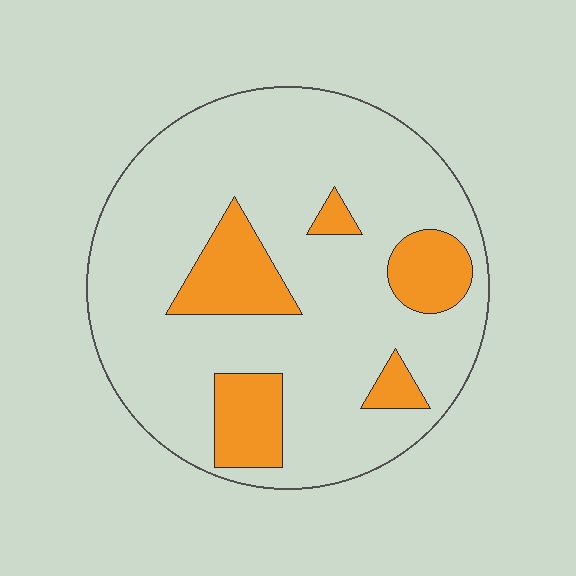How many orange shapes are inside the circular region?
5.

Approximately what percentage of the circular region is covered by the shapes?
Approximately 20%.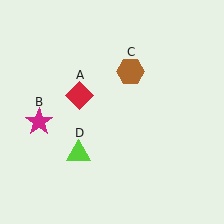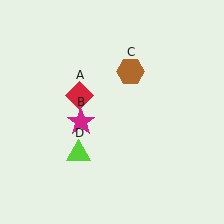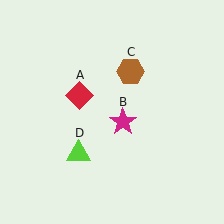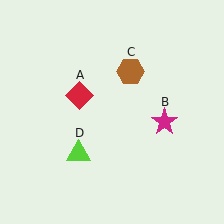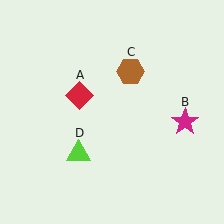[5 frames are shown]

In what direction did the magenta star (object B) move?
The magenta star (object B) moved right.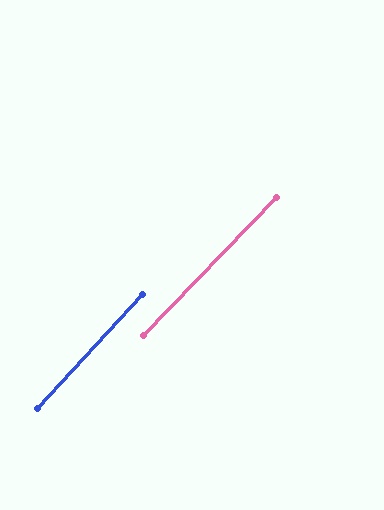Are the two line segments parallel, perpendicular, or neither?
Parallel — their directions differ by only 1.3°.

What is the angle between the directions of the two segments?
Approximately 1 degree.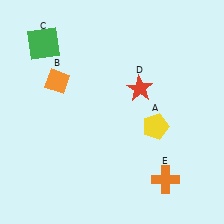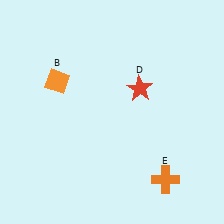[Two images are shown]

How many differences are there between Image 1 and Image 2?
There are 2 differences between the two images.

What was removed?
The green square (C), the yellow pentagon (A) were removed in Image 2.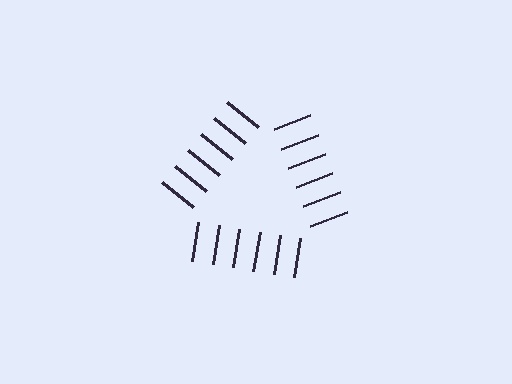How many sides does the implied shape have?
3 sides — the line-ends trace a triangle.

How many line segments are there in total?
18 — 6 along each of the 3 edges.